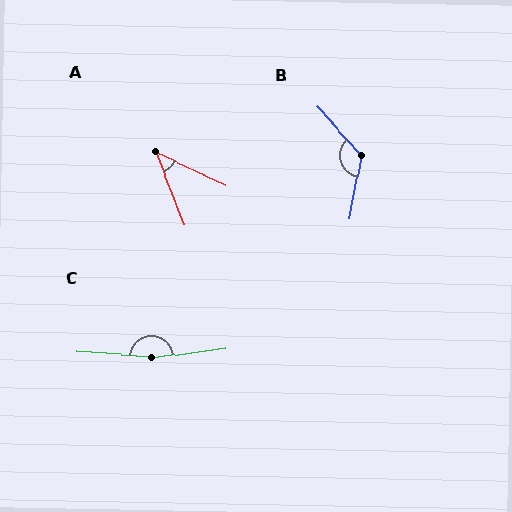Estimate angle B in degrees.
Approximately 126 degrees.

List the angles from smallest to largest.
A (43°), B (126°), C (169°).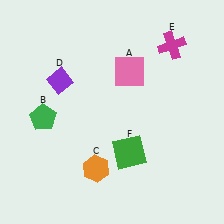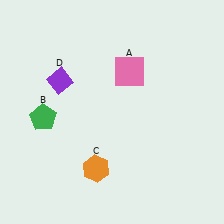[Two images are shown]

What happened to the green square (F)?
The green square (F) was removed in Image 2. It was in the bottom-right area of Image 1.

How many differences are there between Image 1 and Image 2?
There are 2 differences between the two images.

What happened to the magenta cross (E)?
The magenta cross (E) was removed in Image 2. It was in the top-right area of Image 1.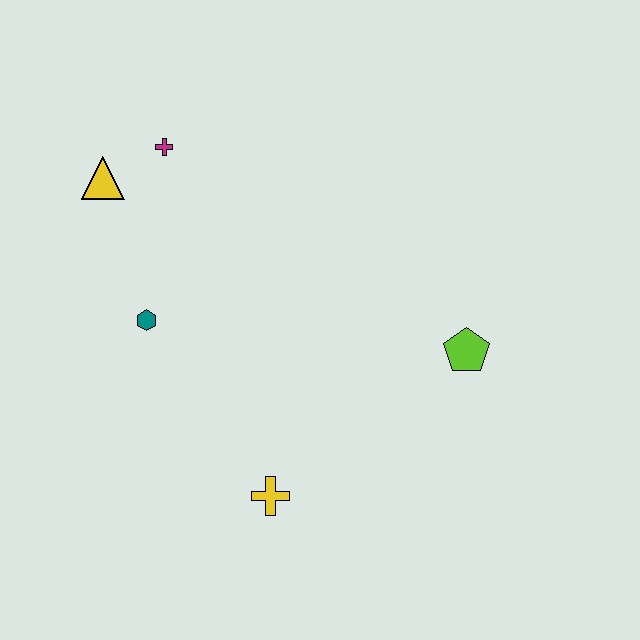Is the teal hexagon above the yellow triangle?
No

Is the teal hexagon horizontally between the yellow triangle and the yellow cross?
Yes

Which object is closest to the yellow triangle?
The magenta cross is closest to the yellow triangle.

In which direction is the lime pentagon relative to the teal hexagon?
The lime pentagon is to the right of the teal hexagon.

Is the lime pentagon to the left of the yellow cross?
No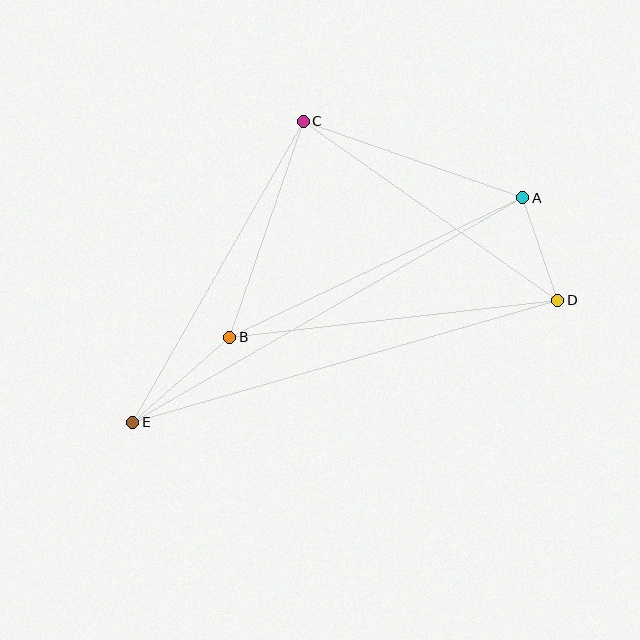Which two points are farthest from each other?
Points A and E are farthest from each other.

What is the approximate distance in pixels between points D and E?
The distance between D and E is approximately 442 pixels.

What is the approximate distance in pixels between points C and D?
The distance between C and D is approximately 311 pixels.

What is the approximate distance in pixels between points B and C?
The distance between B and C is approximately 228 pixels.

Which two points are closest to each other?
Points A and D are closest to each other.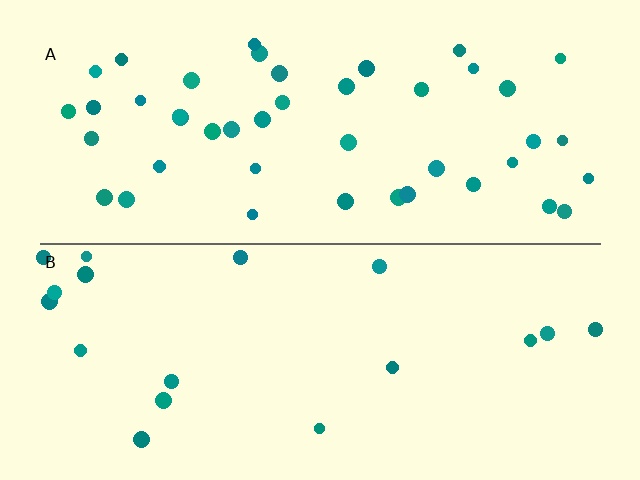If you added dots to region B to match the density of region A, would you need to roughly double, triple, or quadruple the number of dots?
Approximately double.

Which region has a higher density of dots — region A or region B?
A (the top).